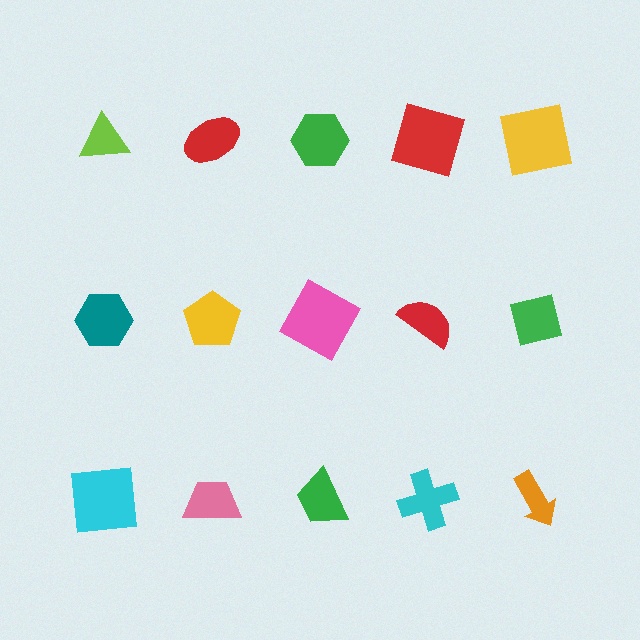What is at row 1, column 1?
A lime triangle.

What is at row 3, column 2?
A pink trapezoid.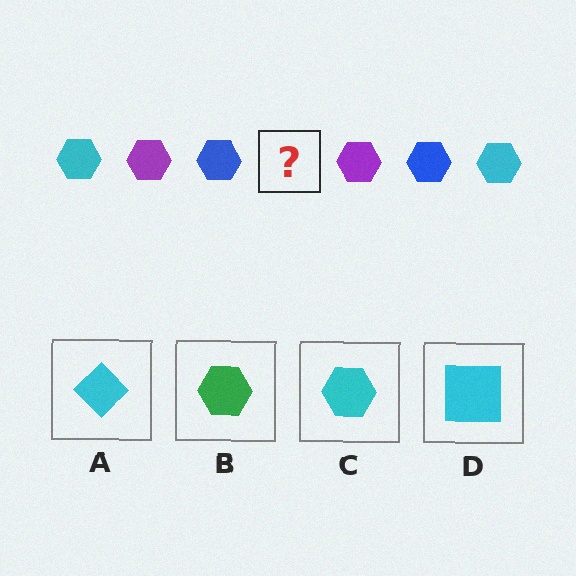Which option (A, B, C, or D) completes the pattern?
C.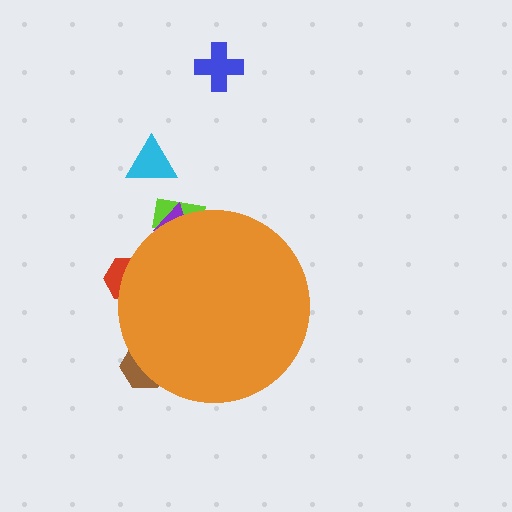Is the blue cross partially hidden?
No, the blue cross is fully visible.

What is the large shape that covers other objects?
An orange circle.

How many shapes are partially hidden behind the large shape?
4 shapes are partially hidden.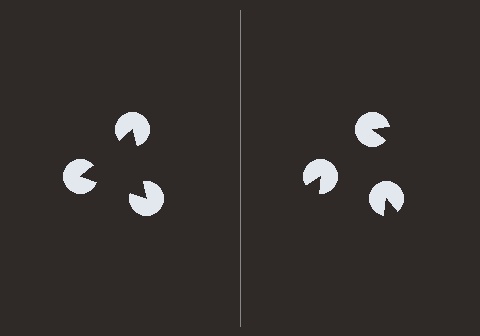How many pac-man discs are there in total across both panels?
6 — 3 on each side.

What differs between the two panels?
The pac-man discs are positioned identically on both sides; only the wedge orientations differ. On the left they align to a triangle; on the right they are misaligned.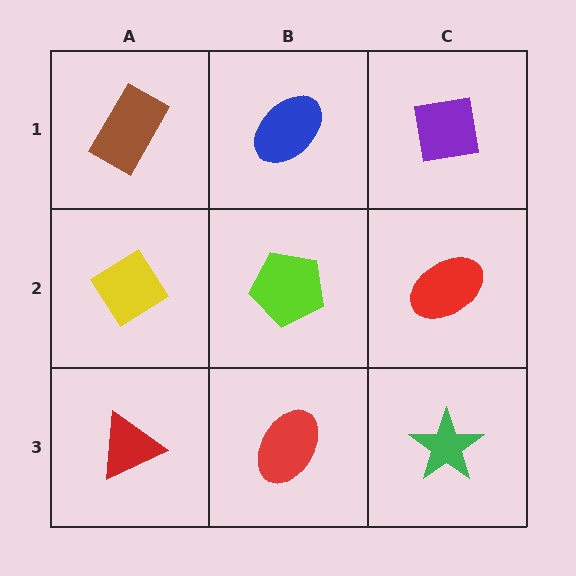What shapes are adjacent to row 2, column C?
A purple square (row 1, column C), a green star (row 3, column C), a lime pentagon (row 2, column B).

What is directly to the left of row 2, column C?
A lime pentagon.